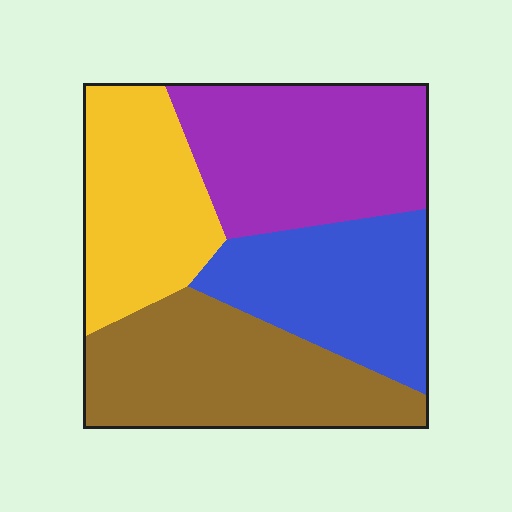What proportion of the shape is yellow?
Yellow takes up between a sixth and a third of the shape.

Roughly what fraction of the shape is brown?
Brown takes up about one quarter (1/4) of the shape.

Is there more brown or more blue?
Brown.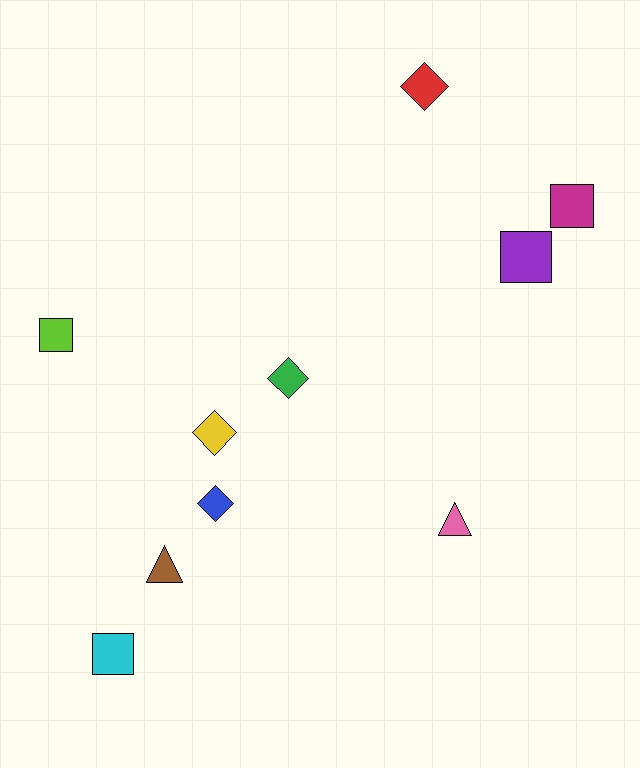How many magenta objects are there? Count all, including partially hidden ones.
There is 1 magenta object.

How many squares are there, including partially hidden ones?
There are 4 squares.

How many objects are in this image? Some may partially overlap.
There are 10 objects.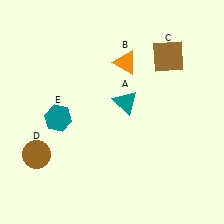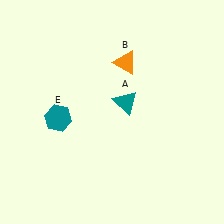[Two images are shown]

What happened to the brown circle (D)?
The brown circle (D) was removed in Image 2. It was in the bottom-left area of Image 1.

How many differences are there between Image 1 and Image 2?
There are 2 differences between the two images.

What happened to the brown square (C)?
The brown square (C) was removed in Image 2. It was in the top-right area of Image 1.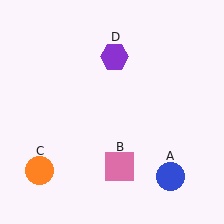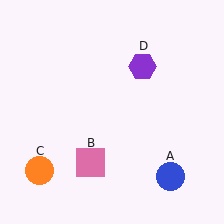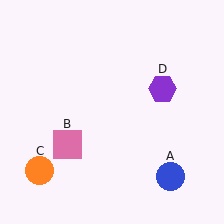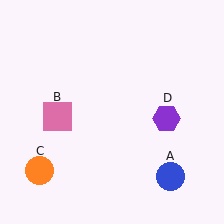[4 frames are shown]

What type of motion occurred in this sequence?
The pink square (object B), purple hexagon (object D) rotated clockwise around the center of the scene.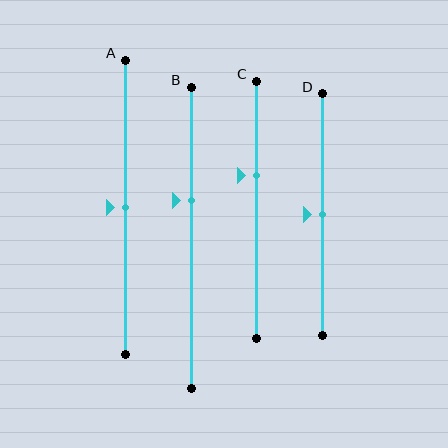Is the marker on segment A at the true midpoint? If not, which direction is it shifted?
Yes, the marker on segment A is at the true midpoint.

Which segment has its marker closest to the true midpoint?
Segment A has its marker closest to the true midpoint.